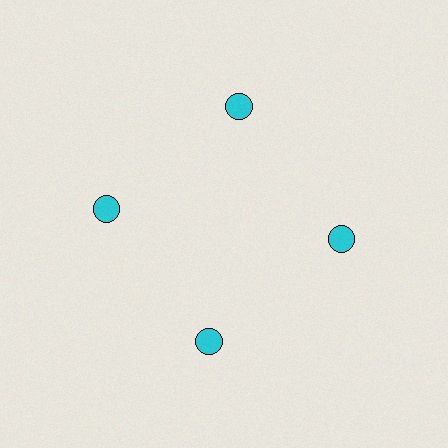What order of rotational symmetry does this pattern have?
This pattern has 4-fold rotational symmetry.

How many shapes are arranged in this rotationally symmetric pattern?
There are 4 shapes, arranged in 4 groups of 1.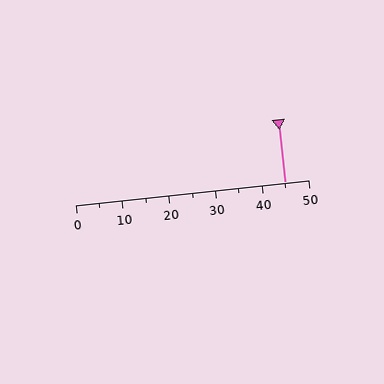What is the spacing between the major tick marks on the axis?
The major ticks are spaced 10 apart.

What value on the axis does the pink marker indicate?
The marker indicates approximately 45.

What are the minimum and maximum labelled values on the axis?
The axis runs from 0 to 50.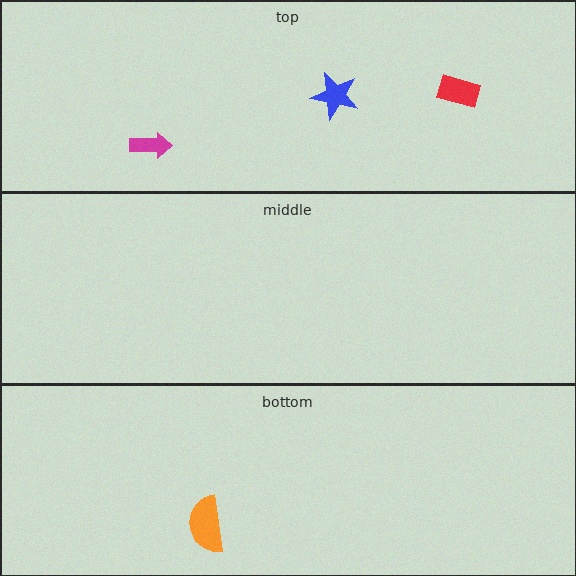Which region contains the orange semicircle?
The bottom region.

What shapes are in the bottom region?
The orange semicircle.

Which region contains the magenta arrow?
The top region.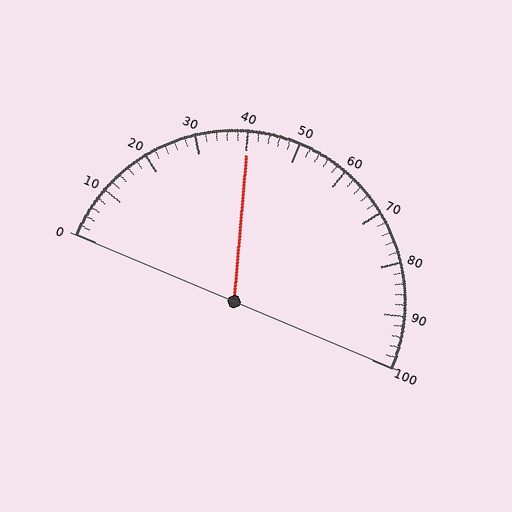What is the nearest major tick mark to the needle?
The nearest major tick mark is 40.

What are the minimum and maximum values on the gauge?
The gauge ranges from 0 to 100.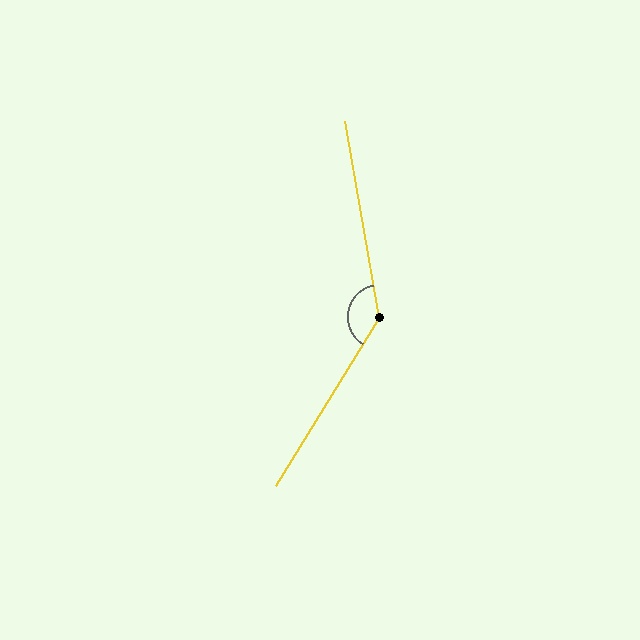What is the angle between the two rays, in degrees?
Approximately 139 degrees.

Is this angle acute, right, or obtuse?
It is obtuse.